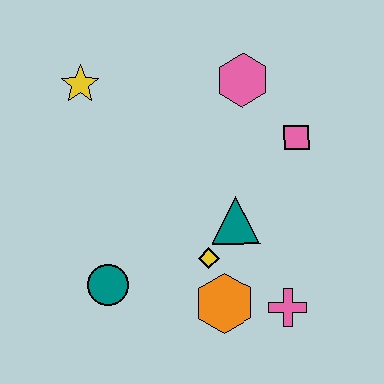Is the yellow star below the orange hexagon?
No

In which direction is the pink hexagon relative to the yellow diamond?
The pink hexagon is above the yellow diamond.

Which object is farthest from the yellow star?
The pink cross is farthest from the yellow star.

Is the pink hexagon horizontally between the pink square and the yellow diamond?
Yes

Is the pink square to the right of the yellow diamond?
Yes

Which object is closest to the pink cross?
The orange hexagon is closest to the pink cross.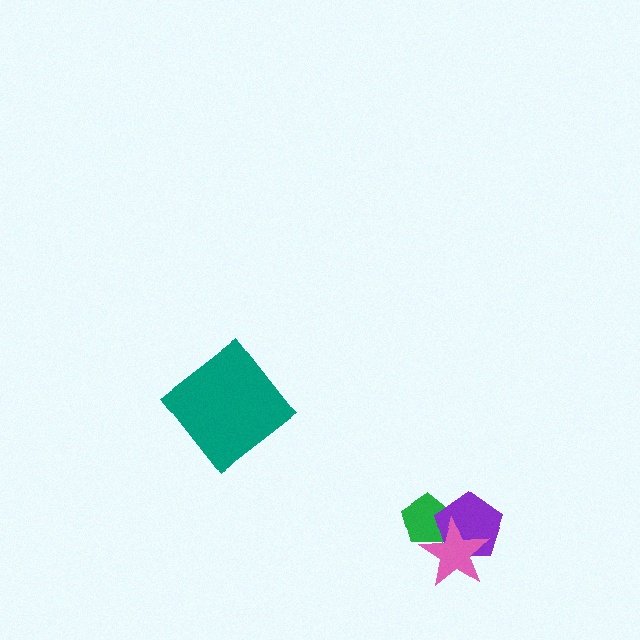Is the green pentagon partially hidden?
Yes, it is partially covered by another shape.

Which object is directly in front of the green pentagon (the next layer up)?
The purple pentagon is directly in front of the green pentagon.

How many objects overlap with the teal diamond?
0 objects overlap with the teal diamond.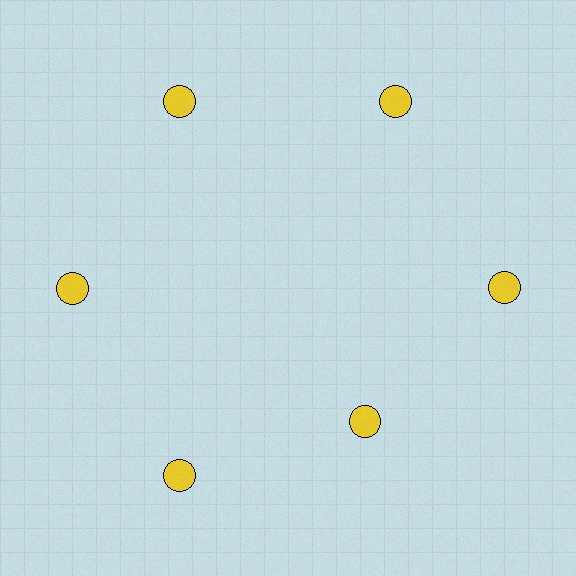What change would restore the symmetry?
The symmetry would be restored by moving it outward, back onto the ring so that all 6 circles sit at equal angles and equal distance from the center.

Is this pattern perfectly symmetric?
No. The 6 yellow circles are arranged in a ring, but one element near the 5 o'clock position is pulled inward toward the center, breaking the 6-fold rotational symmetry.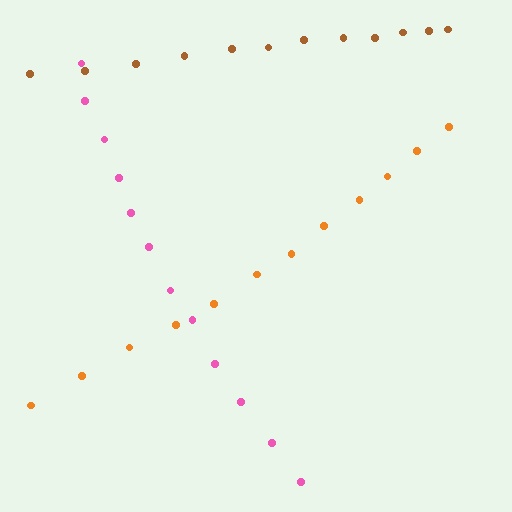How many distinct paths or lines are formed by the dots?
There are 3 distinct paths.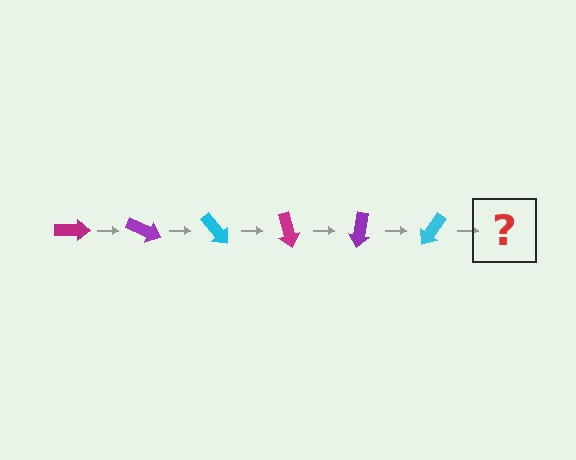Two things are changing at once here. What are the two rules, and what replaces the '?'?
The two rules are that it rotates 25 degrees each step and the color cycles through magenta, purple, and cyan. The '?' should be a magenta arrow, rotated 150 degrees from the start.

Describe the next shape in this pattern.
It should be a magenta arrow, rotated 150 degrees from the start.